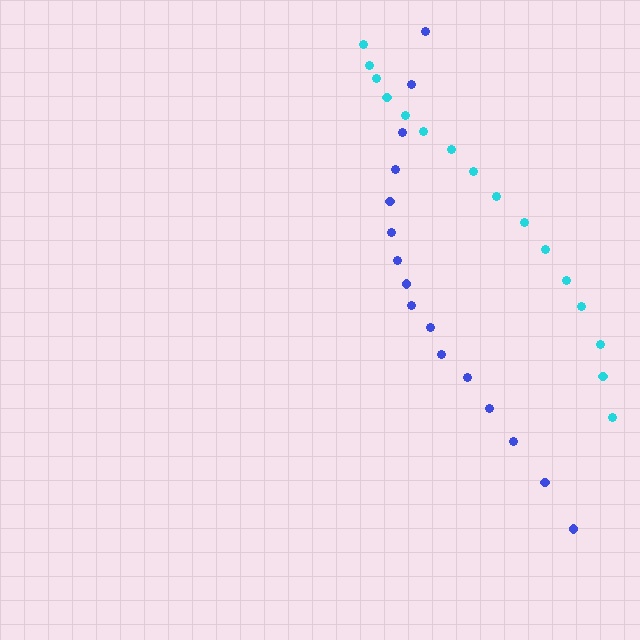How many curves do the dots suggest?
There are 2 distinct paths.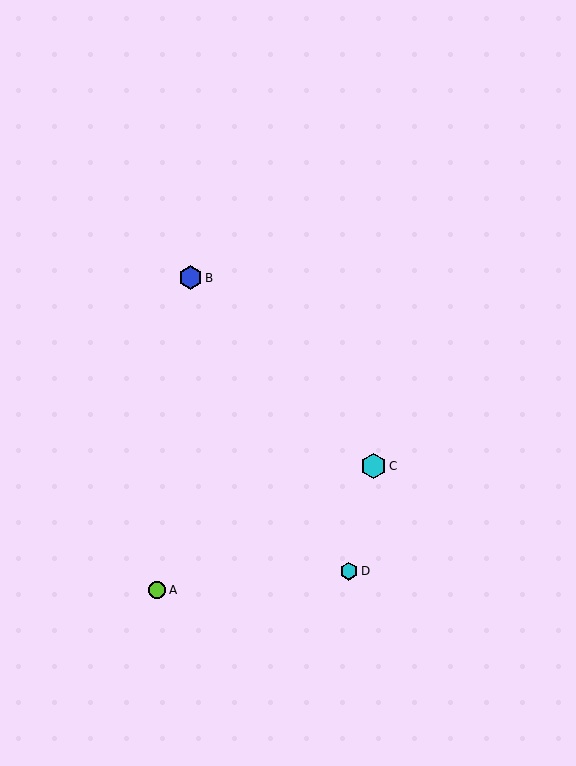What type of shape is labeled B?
Shape B is a blue hexagon.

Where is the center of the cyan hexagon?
The center of the cyan hexagon is at (349, 571).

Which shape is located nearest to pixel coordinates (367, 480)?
The cyan hexagon (labeled C) at (374, 466) is nearest to that location.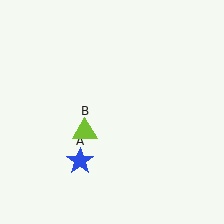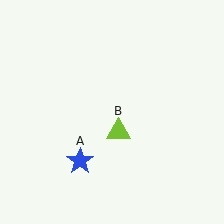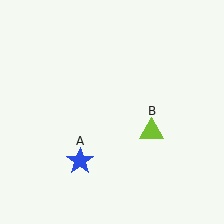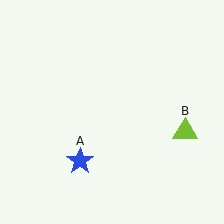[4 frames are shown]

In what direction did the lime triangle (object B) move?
The lime triangle (object B) moved right.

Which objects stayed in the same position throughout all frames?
Blue star (object A) remained stationary.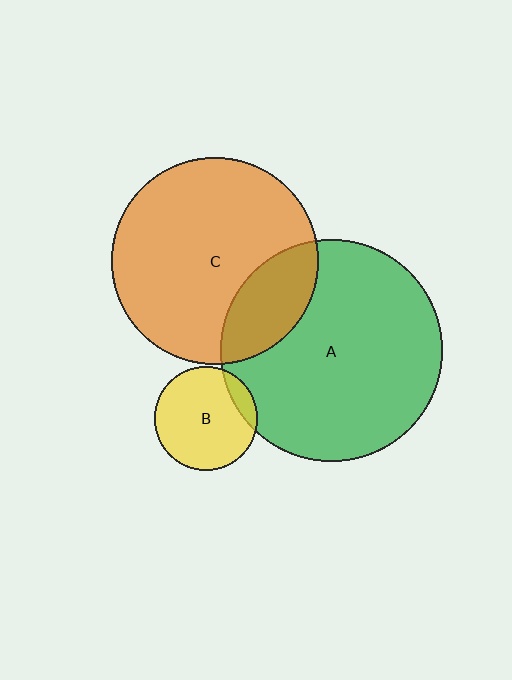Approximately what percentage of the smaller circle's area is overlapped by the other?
Approximately 10%.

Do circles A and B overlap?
Yes.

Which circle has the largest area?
Circle A (green).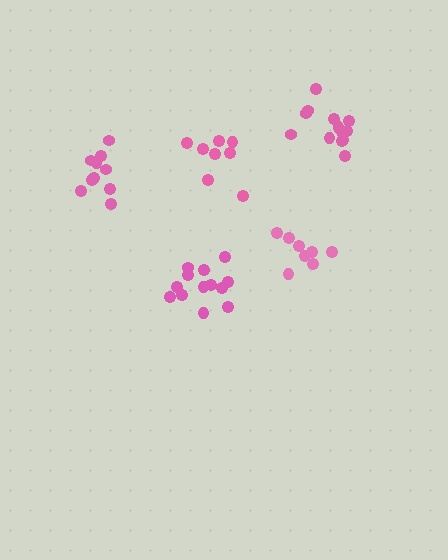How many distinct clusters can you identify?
There are 5 distinct clusters.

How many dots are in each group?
Group 1: 8 dots, Group 2: 10 dots, Group 3: 8 dots, Group 4: 13 dots, Group 5: 14 dots (53 total).